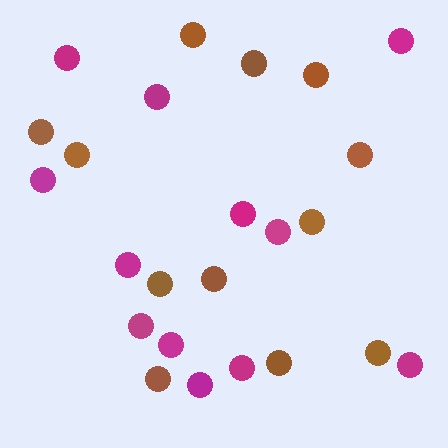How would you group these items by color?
There are 2 groups: one group of brown circles (12) and one group of magenta circles (12).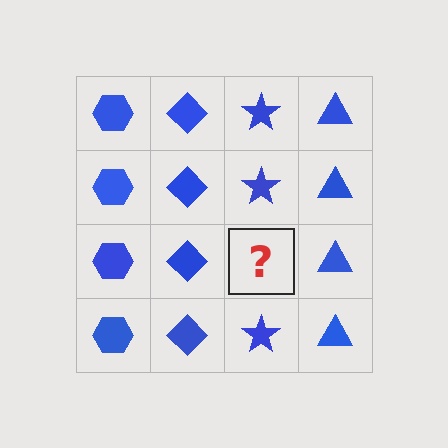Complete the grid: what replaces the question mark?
The question mark should be replaced with a blue star.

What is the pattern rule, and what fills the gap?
The rule is that each column has a consistent shape. The gap should be filled with a blue star.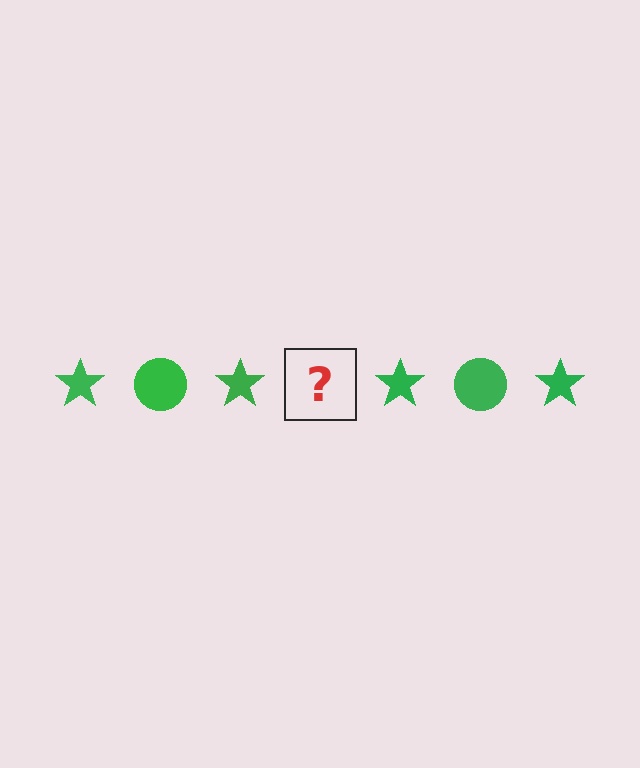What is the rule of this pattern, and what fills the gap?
The rule is that the pattern cycles through star, circle shapes in green. The gap should be filled with a green circle.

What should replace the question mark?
The question mark should be replaced with a green circle.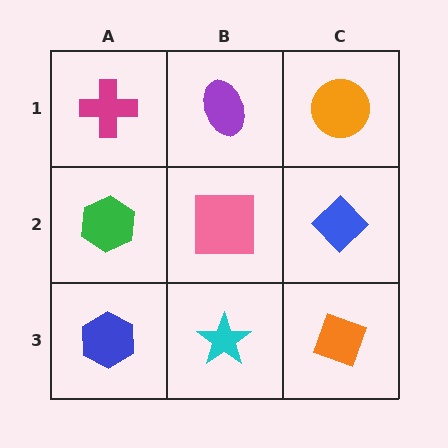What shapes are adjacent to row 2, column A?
A magenta cross (row 1, column A), a blue hexagon (row 3, column A), a pink square (row 2, column B).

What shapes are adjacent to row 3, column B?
A pink square (row 2, column B), a blue hexagon (row 3, column A), an orange diamond (row 3, column C).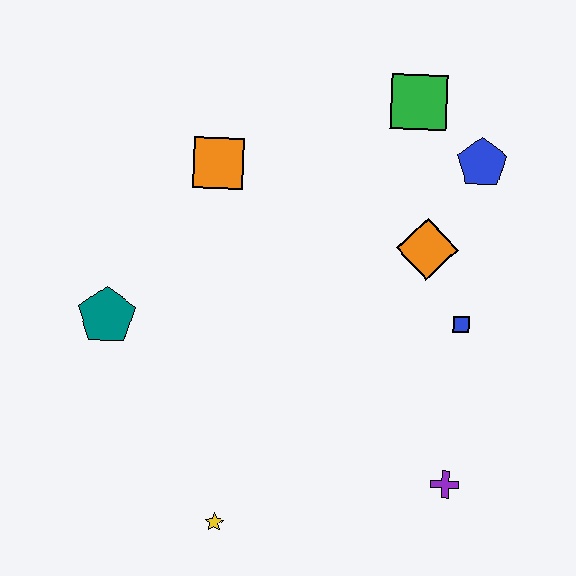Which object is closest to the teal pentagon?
The orange square is closest to the teal pentagon.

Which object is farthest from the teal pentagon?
The blue pentagon is farthest from the teal pentagon.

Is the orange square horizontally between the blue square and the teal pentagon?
Yes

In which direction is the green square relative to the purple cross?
The green square is above the purple cross.